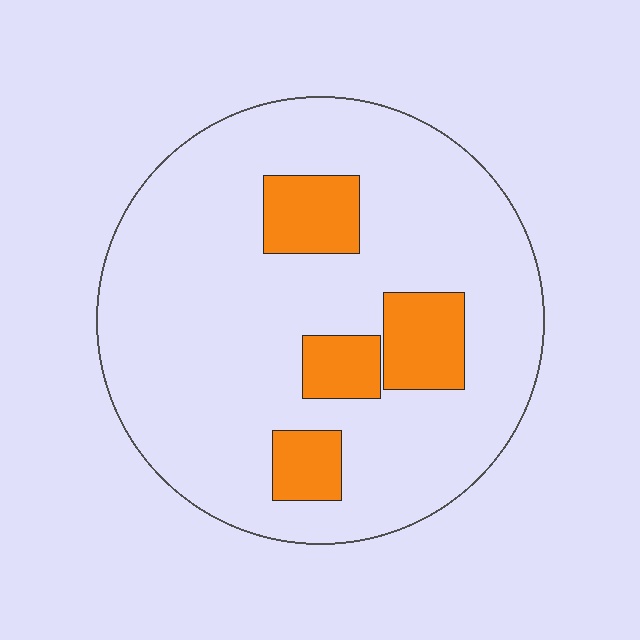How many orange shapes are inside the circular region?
4.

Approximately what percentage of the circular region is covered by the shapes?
Approximately 15%.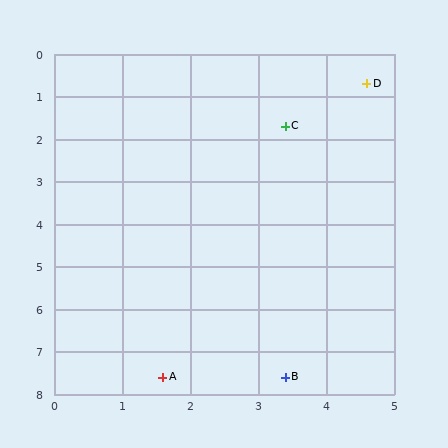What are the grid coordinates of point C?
Point C is at approximately (3.4, 1.7).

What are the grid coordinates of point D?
Point D is at approximately (4.6, 0.7).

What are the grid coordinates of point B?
Point B is at approximately (3.4, 7.6).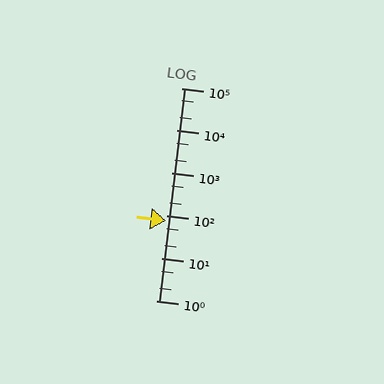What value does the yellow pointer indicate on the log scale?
The pointer indicates approximately 74.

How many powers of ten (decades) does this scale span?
The scale spans 5 decades, from 1 to 100000.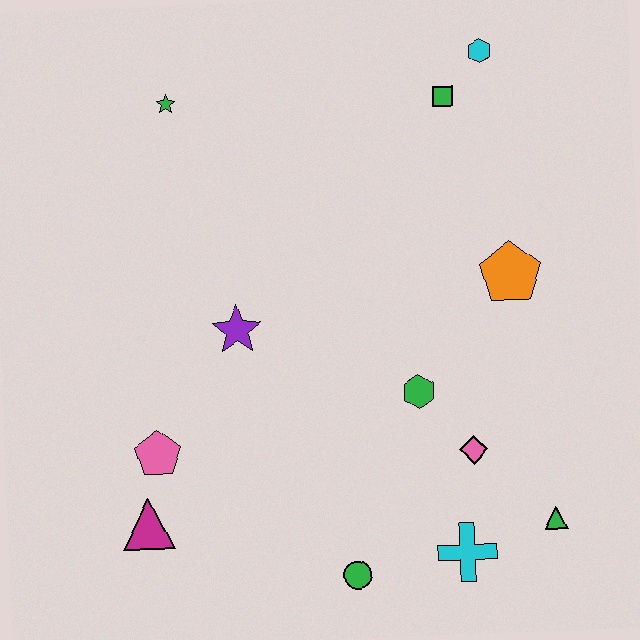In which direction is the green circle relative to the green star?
The green circle is below the green star.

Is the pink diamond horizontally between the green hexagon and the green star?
No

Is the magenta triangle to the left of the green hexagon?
Yes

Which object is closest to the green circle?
The cyan cross is closest to the green circle.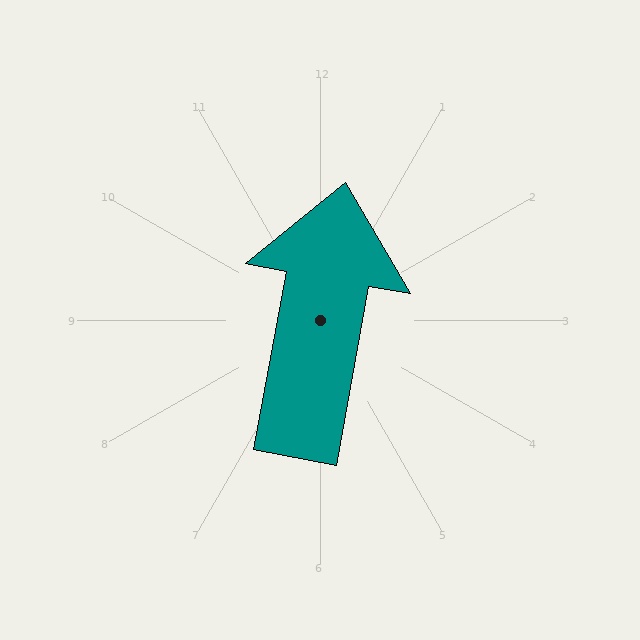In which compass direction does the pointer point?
North.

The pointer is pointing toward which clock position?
Roughly 12 o'clock.